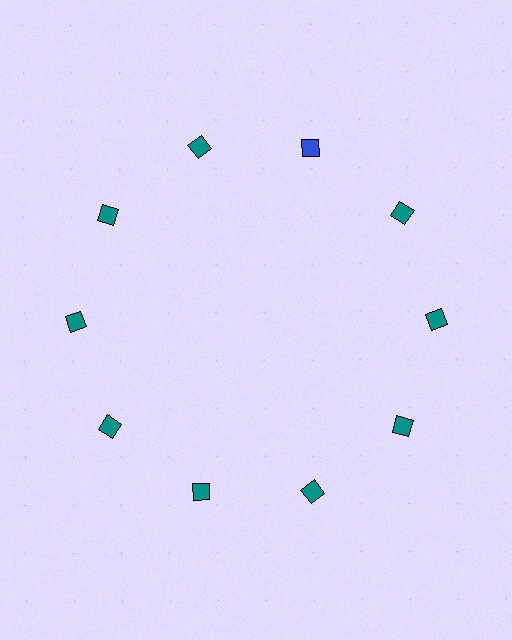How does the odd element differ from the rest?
It has a different color: blue instead of teal.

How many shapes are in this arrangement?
There are 10 shapes arranged in a ring pattern.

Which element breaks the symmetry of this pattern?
The blue diamond at roughly the 1 o'clock position breaks the symmetry. All other shapes are teal diamonds.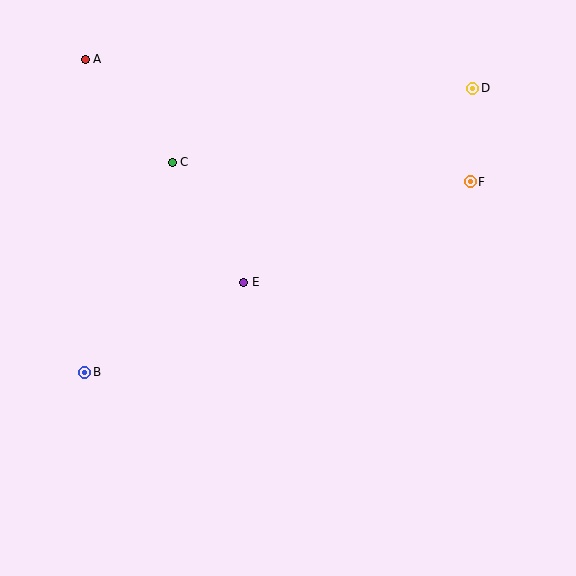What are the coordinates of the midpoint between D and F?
The midpoint between D and F is at (471, 135).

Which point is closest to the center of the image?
Point E at (244, 282) is closest to the center.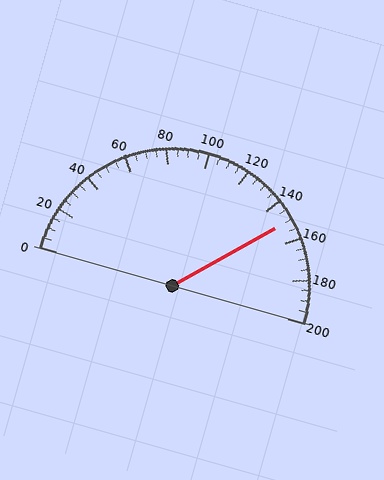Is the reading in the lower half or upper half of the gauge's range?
The reading is in the upper half of the range (0 to 200).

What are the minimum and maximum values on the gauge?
The gauge ranges from 0 to 200.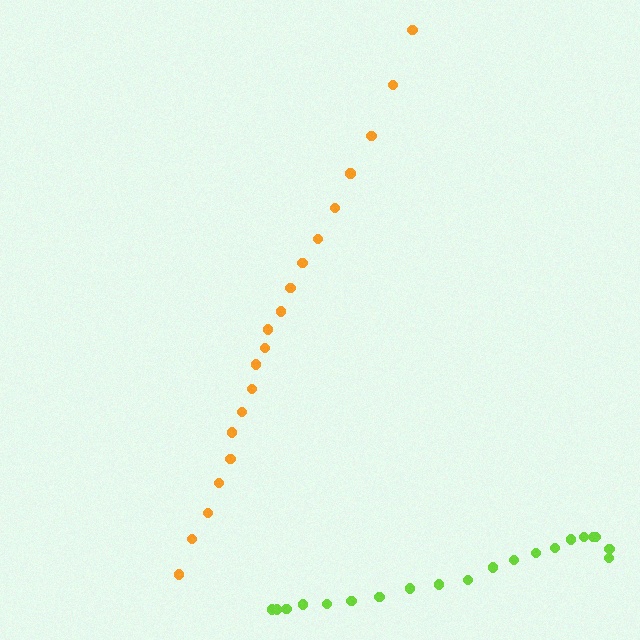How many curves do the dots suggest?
There are 2 distinct paths.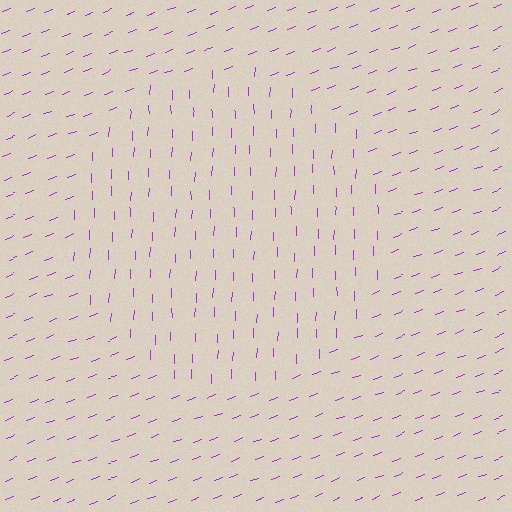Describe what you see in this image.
The image is filled with small purple line segments. A circle region in the image has lines oriented differently from the surrounding lines, creating a visible texture boundary.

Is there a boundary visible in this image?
Yes, there is a texture boundary formed by a change in line orientation.